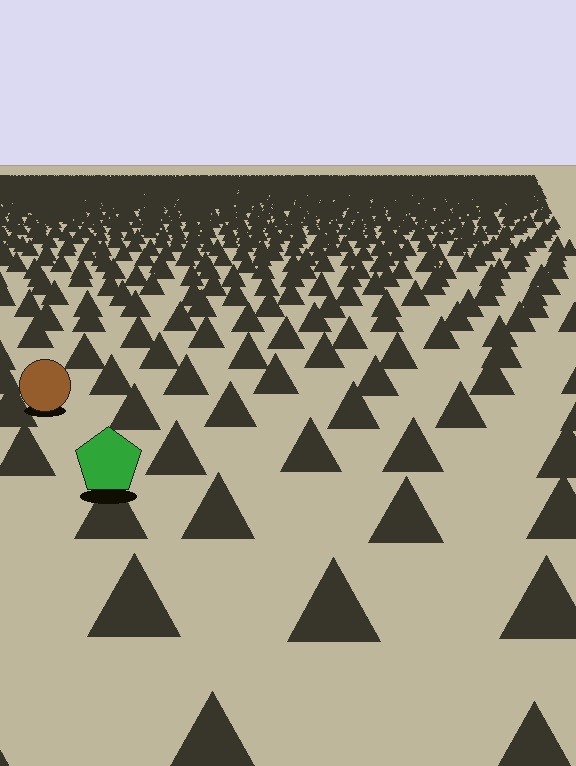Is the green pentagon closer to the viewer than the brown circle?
Yes. The green pentagon is closer — you can tell from the texture gradient: the ground texture is coarser near it.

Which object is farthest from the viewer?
The brown circle is farthest from the viewer. It appears smaller and the ground texture around it is denser.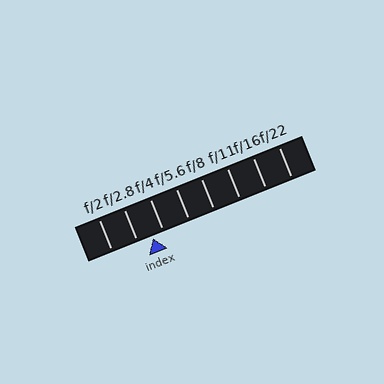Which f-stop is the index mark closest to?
The index mark is closest to f/4.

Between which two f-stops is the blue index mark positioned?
The index mark is between f/2.8 and f/4.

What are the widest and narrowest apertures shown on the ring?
The widest aperture shown is f/2 and the narrowest is f/22.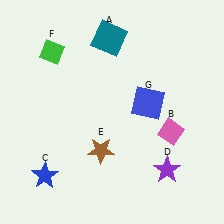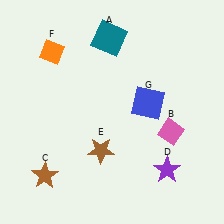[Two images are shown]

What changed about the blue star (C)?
In Image 1, C is blue. In Image 2, it changed to brown.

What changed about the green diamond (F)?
In Image 1, F is green. In Image 2, it changed to orange.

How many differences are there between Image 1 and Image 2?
There are 2 differences between the two images.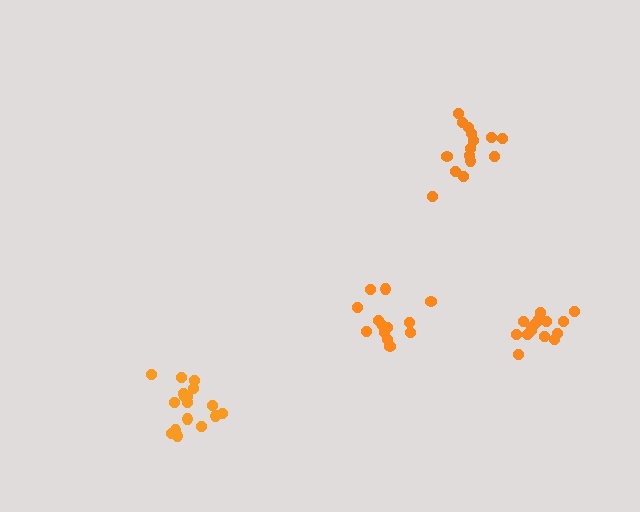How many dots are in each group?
Group 1: 15 dots, Group 2: 17 dots, Group 3: 13 dots, Group 4: 15 dots (60 total).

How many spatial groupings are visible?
There are 4 spatial groupings.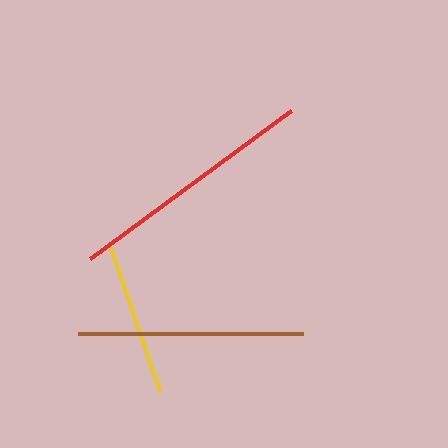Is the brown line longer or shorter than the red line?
The red line is longer than the brown line.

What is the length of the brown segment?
The brown segment is approximately 225 pixels long.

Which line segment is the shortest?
The yellow line is the shortest at approximately 158 pixels.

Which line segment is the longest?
The red line is the longest at approximately 250 pixels.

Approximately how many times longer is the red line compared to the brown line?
The red line is approximately 1.1 times the length of the brown line.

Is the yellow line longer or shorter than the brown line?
The brown line is longer than the yellow line.